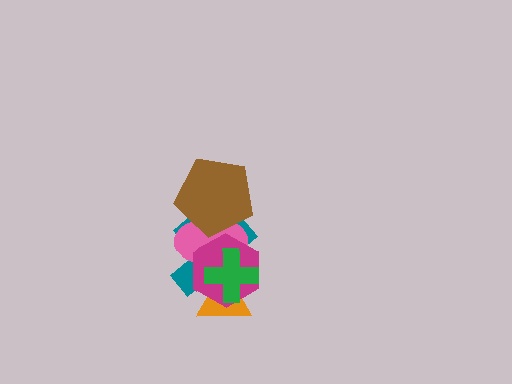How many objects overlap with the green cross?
4 objects overlap with the green cross.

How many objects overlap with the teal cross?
5 objects overlap with the teal cross.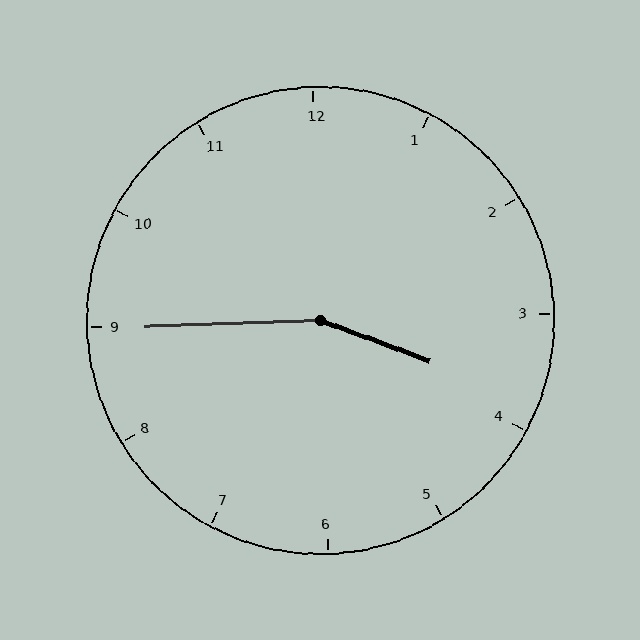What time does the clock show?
3:45.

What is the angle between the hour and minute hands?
Approximately 158 degrees.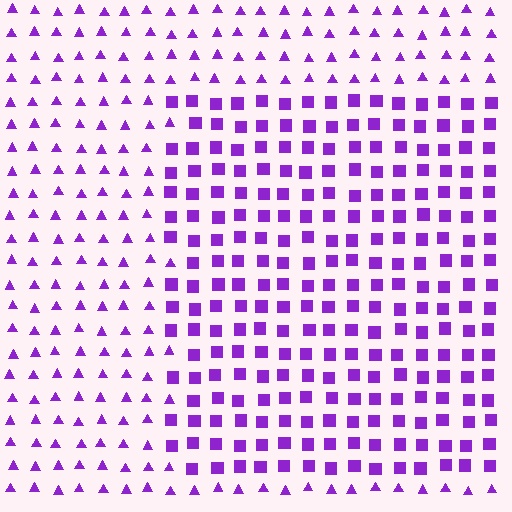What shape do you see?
I see a rectangle.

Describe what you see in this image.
The image is filled with small purple elements arranged in a uniform grid. A rectangle-shaped region contains squares, while the surrounding area contains triangles. The boundary is defined purely by the change in element shape.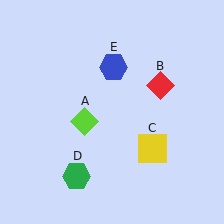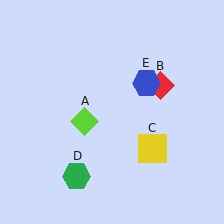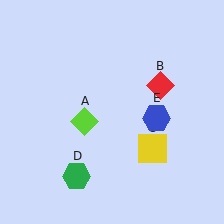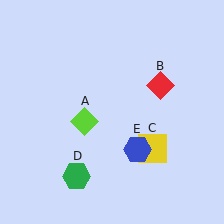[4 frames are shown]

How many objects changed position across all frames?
1 object changed position: blue hexagon (object E).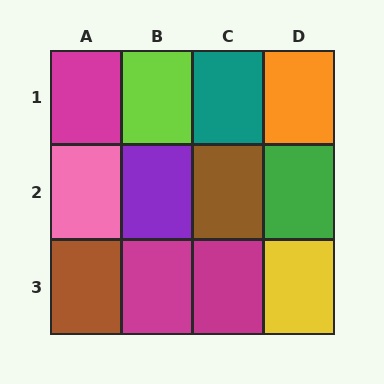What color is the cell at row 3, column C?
Magenta.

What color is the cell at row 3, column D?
Yellow.